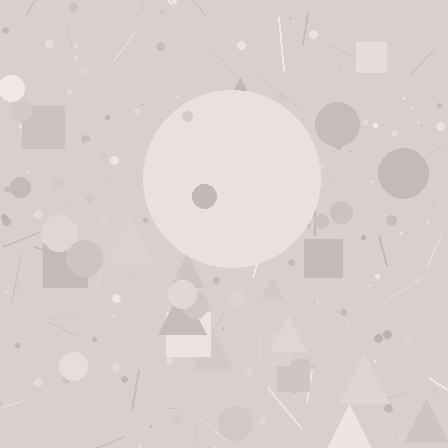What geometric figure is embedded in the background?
A circle is embedded in the background.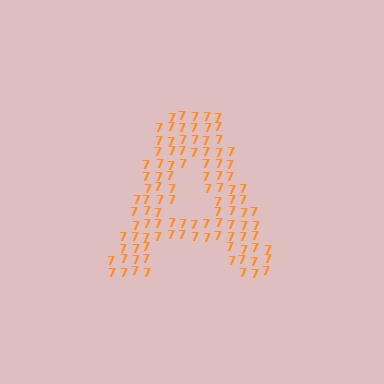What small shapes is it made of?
It is made of small digit 7's.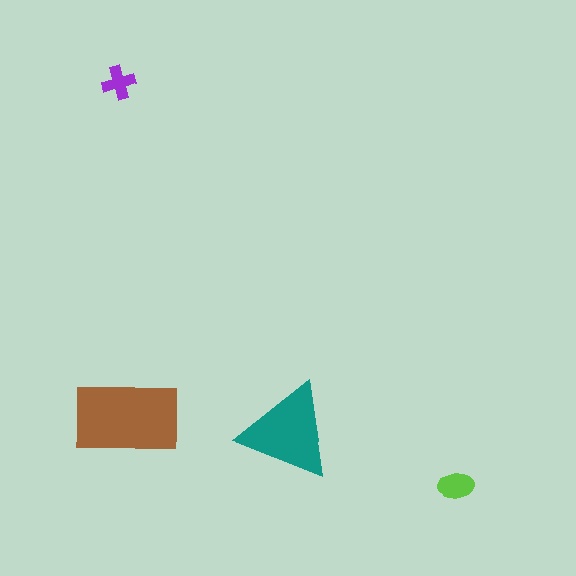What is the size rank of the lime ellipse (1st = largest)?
3rd.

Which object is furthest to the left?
The purple cross is leftmost.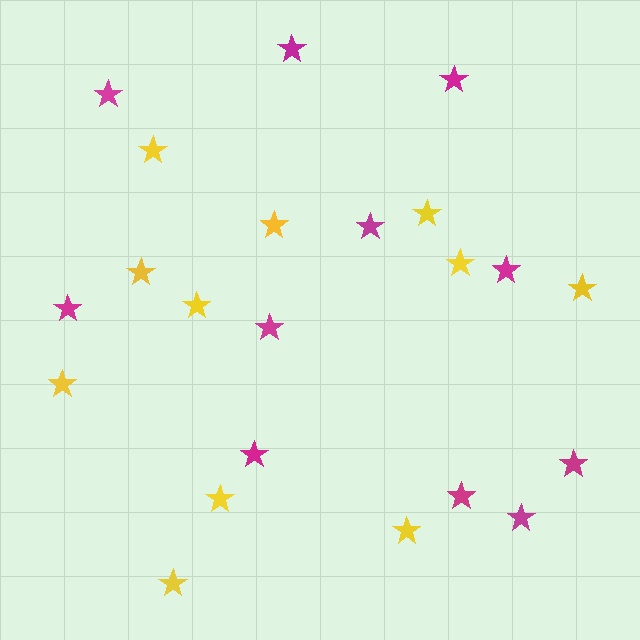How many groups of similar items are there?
There are 2 groups: one group of yellow stars (11) and one group of magenta stars (11).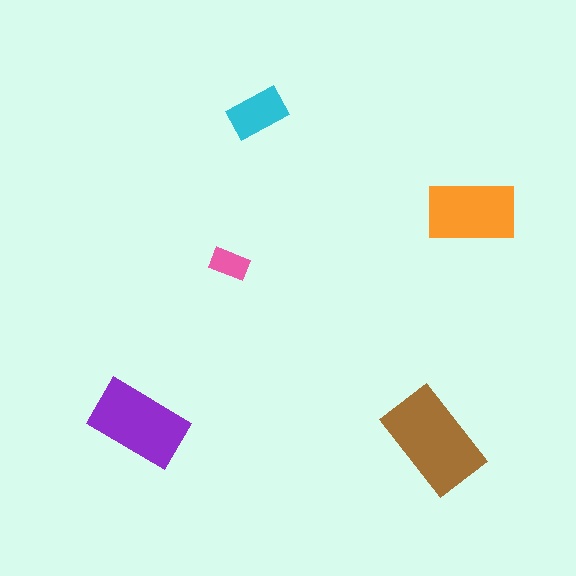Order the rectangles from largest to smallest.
the brown one, the purple one, the orange one, the cyan one, the pink one.